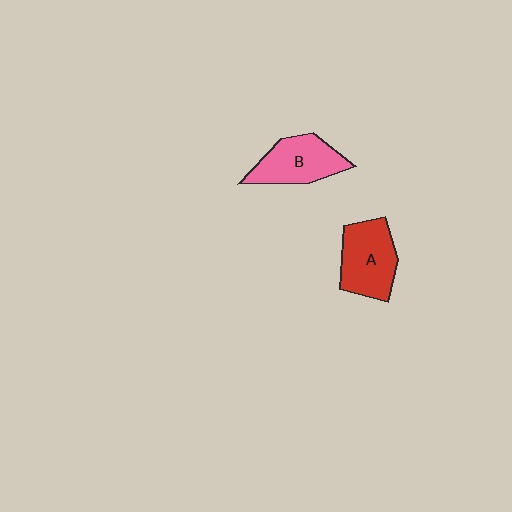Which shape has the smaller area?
Shape B (pink).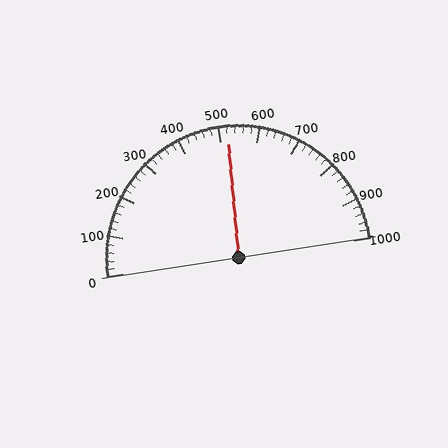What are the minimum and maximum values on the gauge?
The gauge ranges from 0 to 1000.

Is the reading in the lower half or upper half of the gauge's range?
The reading is in the upper half of the range (0 to 1000).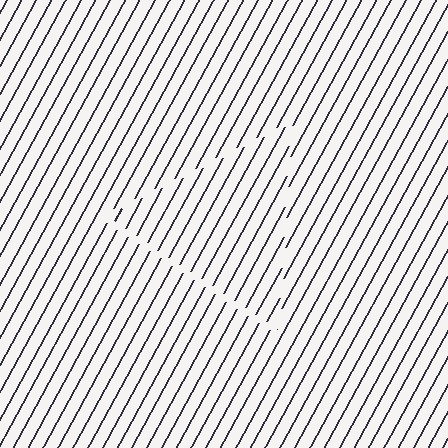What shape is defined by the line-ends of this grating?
An illusory triangle. The interior of the shape contains the same grating, shifted by half a period — the contour is defined by the phase discontinuity where line-ends from the inner and outer gratings abut.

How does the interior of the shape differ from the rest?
The interior of the shape contains the same grating, shifted by half a period — the contour is defined by the phase discontinuity where line-ends from the inner and outer gratings abut.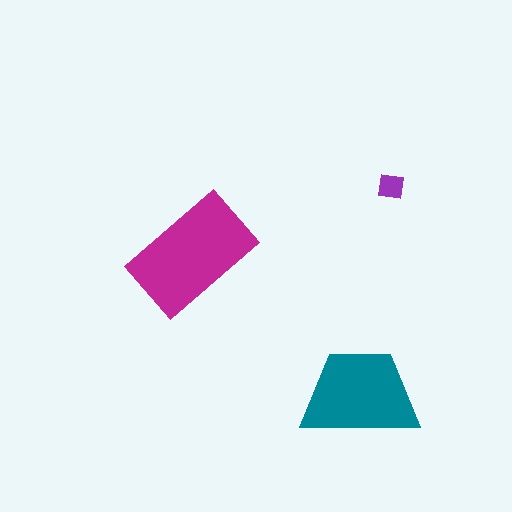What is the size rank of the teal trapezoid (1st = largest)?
2nd.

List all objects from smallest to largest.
The purple square, the teal trapezoid, the magenta rectangle.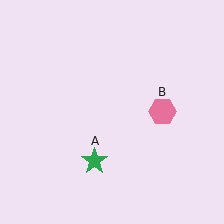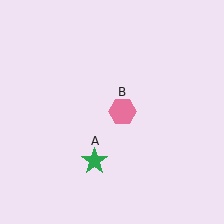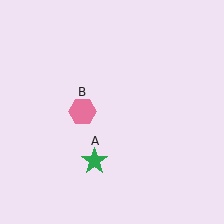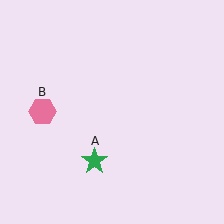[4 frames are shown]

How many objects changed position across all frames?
1 object changed position: pink hexagon (object B).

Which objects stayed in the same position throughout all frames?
Green star (object A) remained stationary.